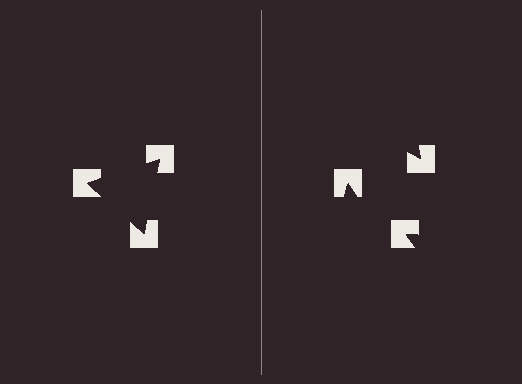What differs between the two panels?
The notched squares are positioned identically on both sides; only the wedge orientations differ. On the left they align to a triangle; on the right they are misaligned.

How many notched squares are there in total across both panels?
6 — 3 on each side.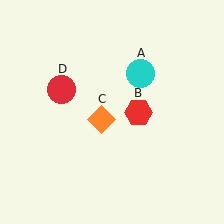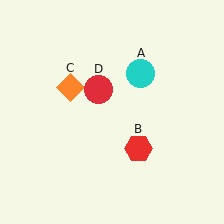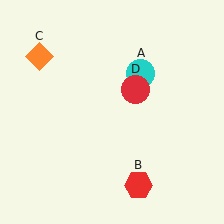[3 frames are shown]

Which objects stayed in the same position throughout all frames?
Cyan circle (object A) remained stationary.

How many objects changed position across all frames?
3 objects changed position: red hexagon (object B), orange diamond (object C), red circle (object D).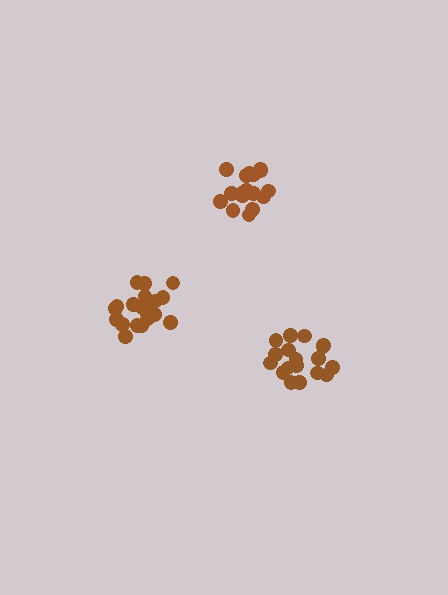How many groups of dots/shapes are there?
There are 3 groups.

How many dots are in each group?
Group 1: 21 dots, Group 2: 17 dots, Group 3: 18 dots (56 total).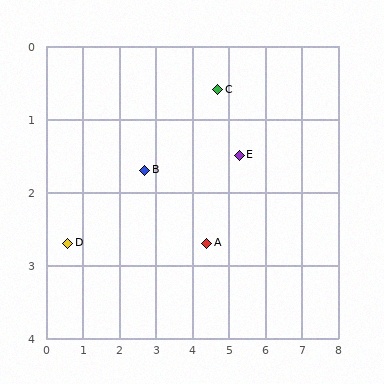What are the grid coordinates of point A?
Point A is at approximately (4.4, 2.7).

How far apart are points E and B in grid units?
Points E and B are about 2.6 grid units apart.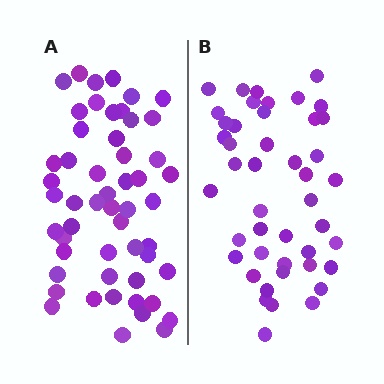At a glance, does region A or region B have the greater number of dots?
Region A (the left region) has more dots.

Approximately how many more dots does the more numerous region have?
Region A has roughly 8 or so more dots than region B.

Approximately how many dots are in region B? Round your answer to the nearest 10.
About 40 dots. (The exact count is 45, which rounds to 40.)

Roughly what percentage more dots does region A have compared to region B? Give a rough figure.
About 20% more.